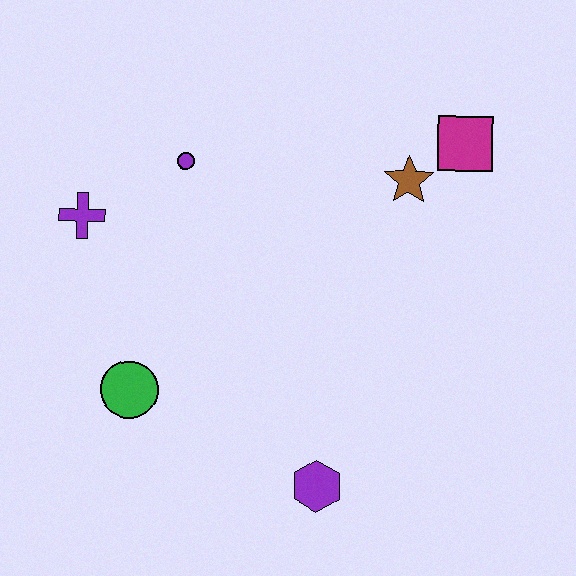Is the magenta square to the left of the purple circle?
No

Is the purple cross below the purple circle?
Yes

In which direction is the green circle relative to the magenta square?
The green circle is to the left of the magenta square.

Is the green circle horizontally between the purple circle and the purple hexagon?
No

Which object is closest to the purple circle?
The purple cross is closest to the purple circle.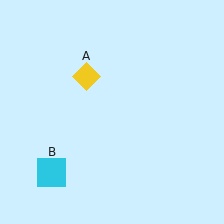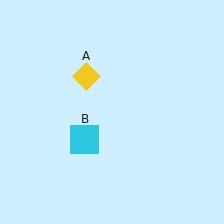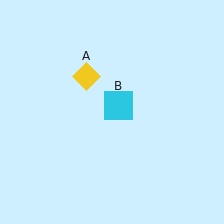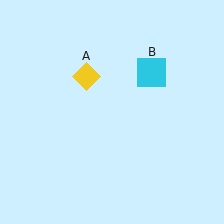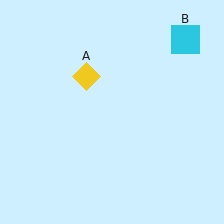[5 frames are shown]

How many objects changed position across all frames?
1 object changed position: cyan square (object B).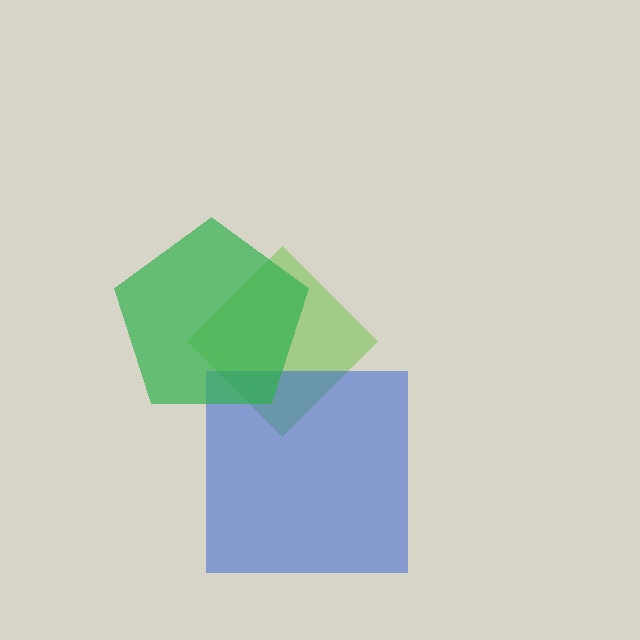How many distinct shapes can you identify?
There are 3 distinct shapes: a lime diamond, a blue square, a green pentagon.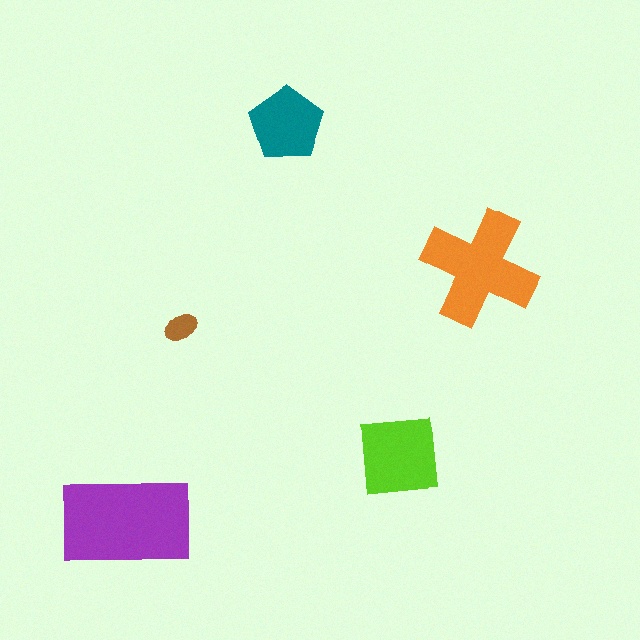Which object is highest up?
The teal pentagon is topmost.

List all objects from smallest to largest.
The brown ellipse, the teal pentagon, the lime square, the orange cross, the purple rectangle.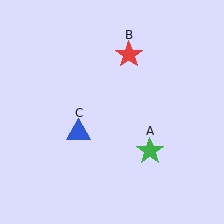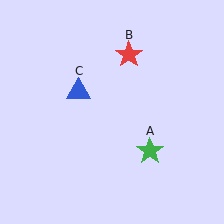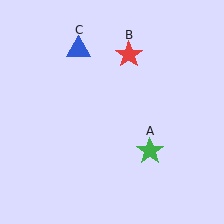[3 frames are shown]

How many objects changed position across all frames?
1 object changed position: blue triangle (object C).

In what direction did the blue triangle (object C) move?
The blue triangle (object C) moved up.